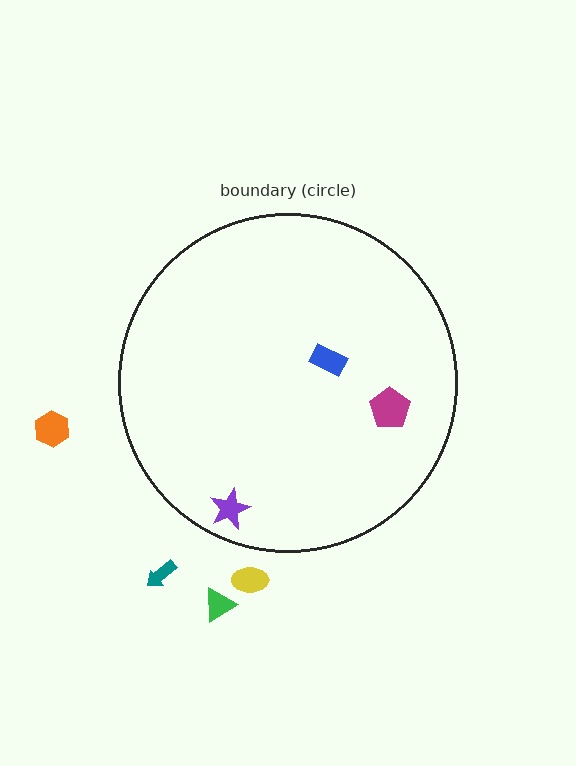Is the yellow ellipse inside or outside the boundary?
Outside.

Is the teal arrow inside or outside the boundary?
Outside.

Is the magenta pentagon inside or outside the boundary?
Inside.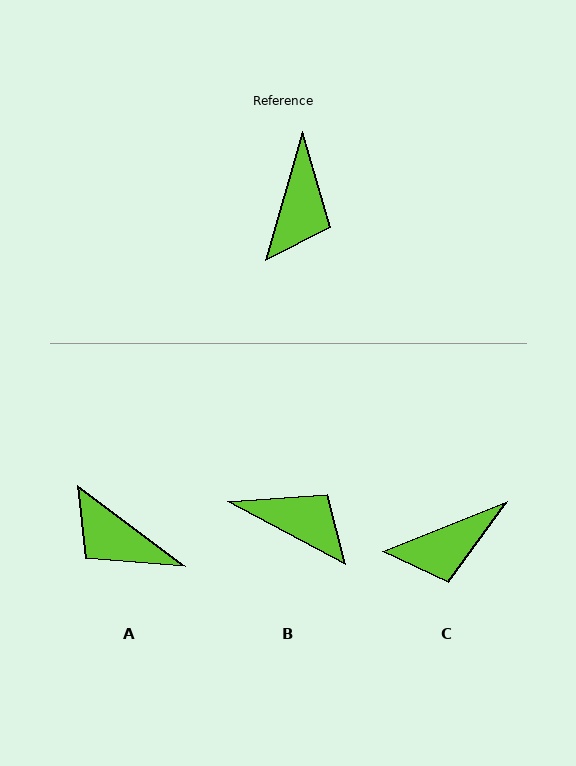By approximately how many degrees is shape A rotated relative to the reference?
Approximately 111 degrees clockwise.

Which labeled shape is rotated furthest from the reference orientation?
A, about 111 degrees away.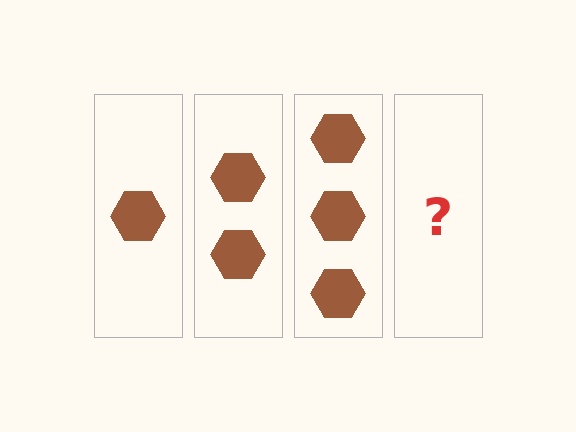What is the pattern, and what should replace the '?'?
The pattern is that each step adds one more hexagon. The '?' should be 4 hexagons.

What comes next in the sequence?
The next element should be 4 hexagons.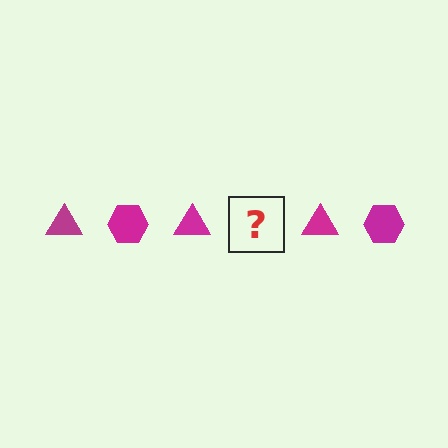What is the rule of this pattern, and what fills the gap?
The rule is that the pattern cycles through triangle, hexagon shapes in magenta. The gap should be filled with a magenta hexagon.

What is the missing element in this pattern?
The missing element is a magenta hexagon.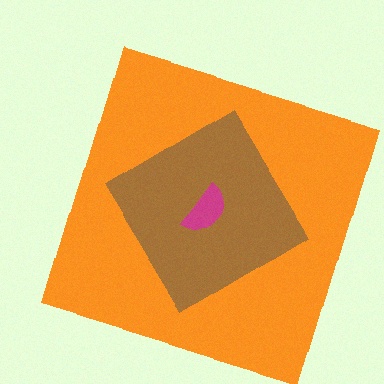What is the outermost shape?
The orange square.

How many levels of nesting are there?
3.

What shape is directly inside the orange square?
The brown diamond.